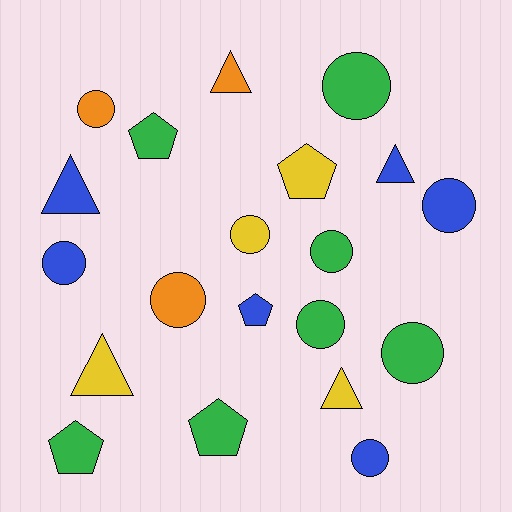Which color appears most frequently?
Green, with 7 objects.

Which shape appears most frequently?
Circle, with 10 objects.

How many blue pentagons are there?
There is 1 blue pentagon.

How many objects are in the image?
There are 20 objects.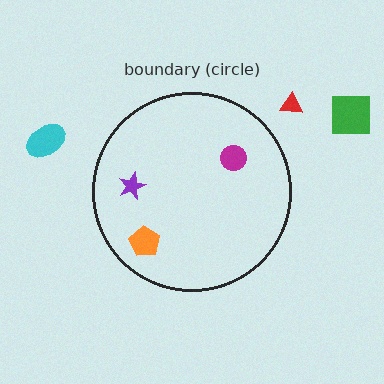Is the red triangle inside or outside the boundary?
Outside.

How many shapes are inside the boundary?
3 inside, 3 outside.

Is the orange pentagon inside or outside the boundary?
Inside.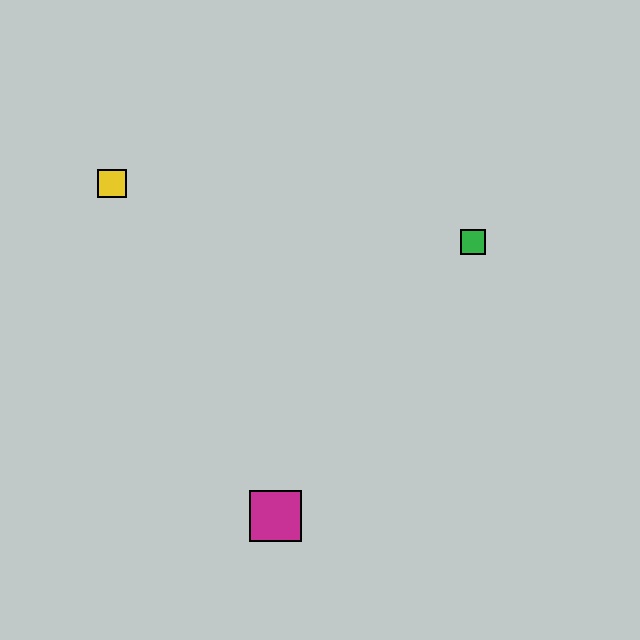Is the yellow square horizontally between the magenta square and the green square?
No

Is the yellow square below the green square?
No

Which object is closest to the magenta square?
The green square is closest to the magenta square.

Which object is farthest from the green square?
The yellow square is farthest from the green square.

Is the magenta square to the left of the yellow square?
No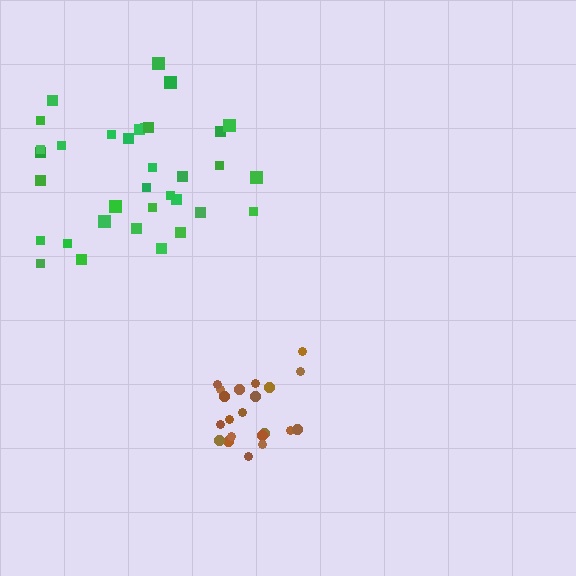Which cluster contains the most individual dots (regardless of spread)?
Green (34).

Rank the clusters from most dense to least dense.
brown, green.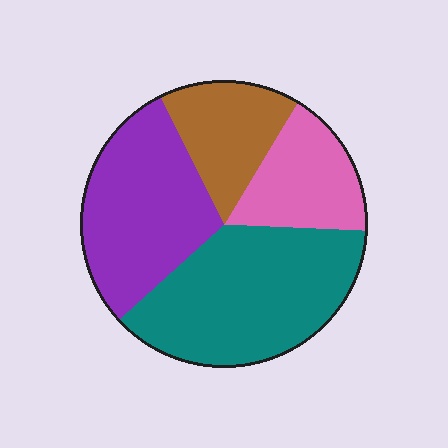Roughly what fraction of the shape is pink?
Pink covers roughly 15% of the shape.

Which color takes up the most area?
Teal, at roughly 35%.